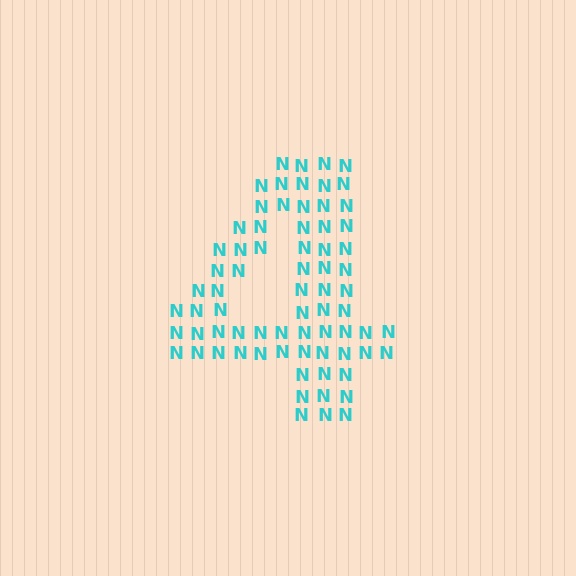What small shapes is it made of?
It is made of small letter N's.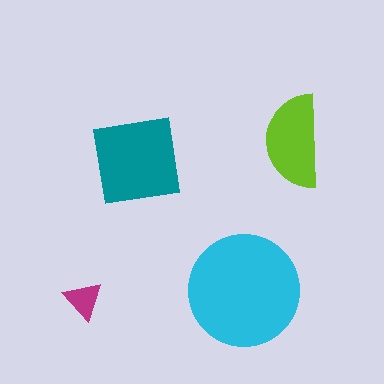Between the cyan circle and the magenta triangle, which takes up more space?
The cyan circle.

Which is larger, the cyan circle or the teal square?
The cyan circle.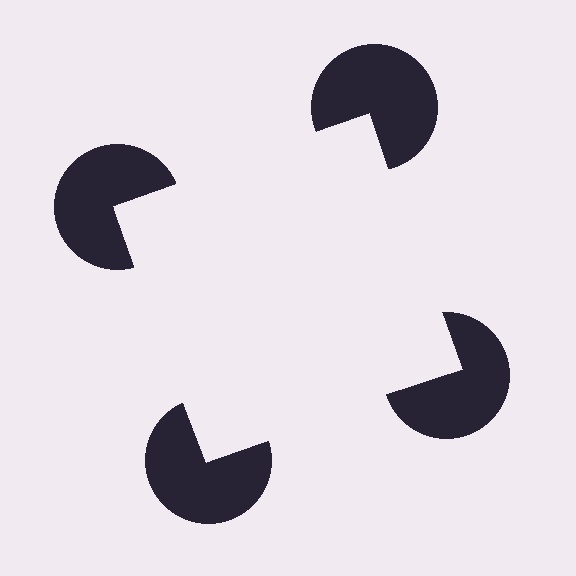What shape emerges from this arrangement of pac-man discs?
An illusory square — its edges are inferred from the aligned wedge cuts in the pac-man discs, not physically drawn.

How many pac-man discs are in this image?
There are 4 — one at each vertex of the illusory square.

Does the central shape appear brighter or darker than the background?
It typically appears slightly brighter than the background, even though no actual brightness change is drawn.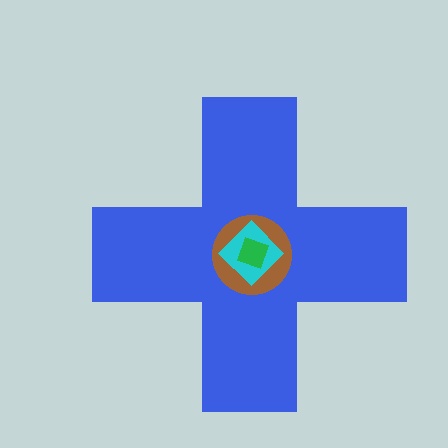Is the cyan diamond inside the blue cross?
Yes.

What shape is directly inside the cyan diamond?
The green square.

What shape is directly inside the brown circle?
The cyan diamond.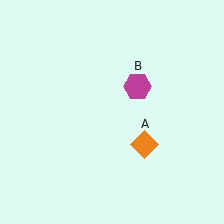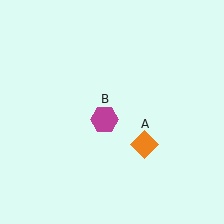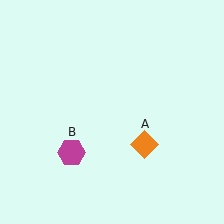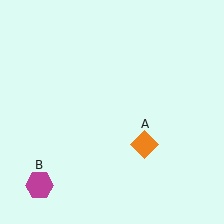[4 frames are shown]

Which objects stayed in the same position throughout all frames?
Orange diamond (object A) remained stationary.